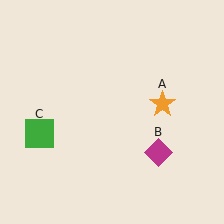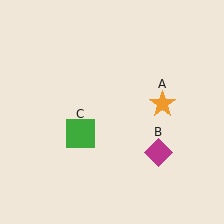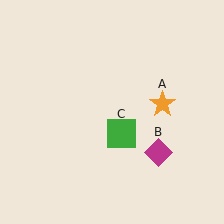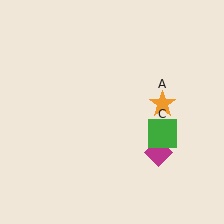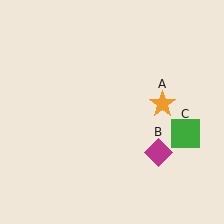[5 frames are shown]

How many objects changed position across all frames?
1 object changed position: green square (object C).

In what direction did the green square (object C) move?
The green square (object C) moved right.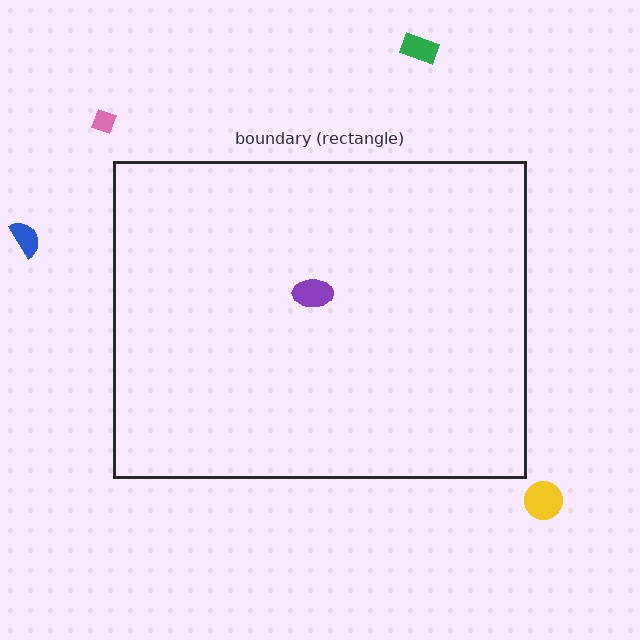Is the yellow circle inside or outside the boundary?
Outside.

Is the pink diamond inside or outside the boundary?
Outside.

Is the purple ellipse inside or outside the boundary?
Inside.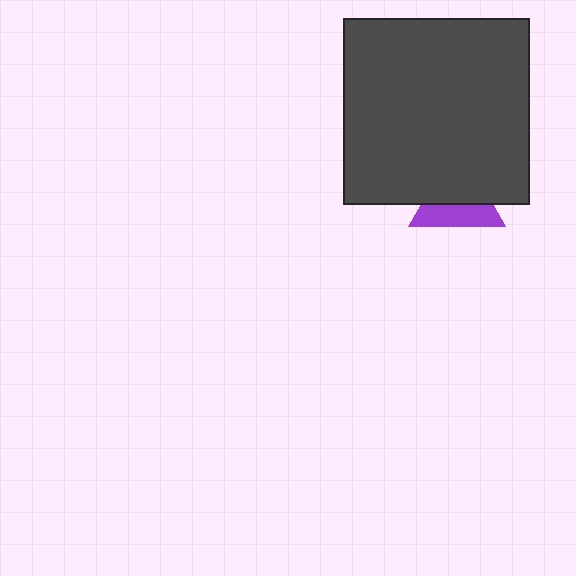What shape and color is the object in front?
The object in front is a dark gray square.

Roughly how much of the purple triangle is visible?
A small part of it is visible (roughly 45%).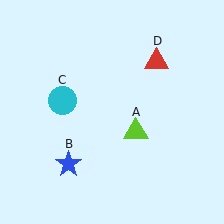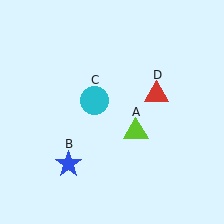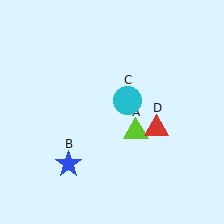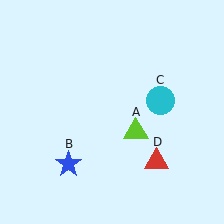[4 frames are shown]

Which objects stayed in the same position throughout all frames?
Lime triangle (object A) and blue star (object B) remained stationary.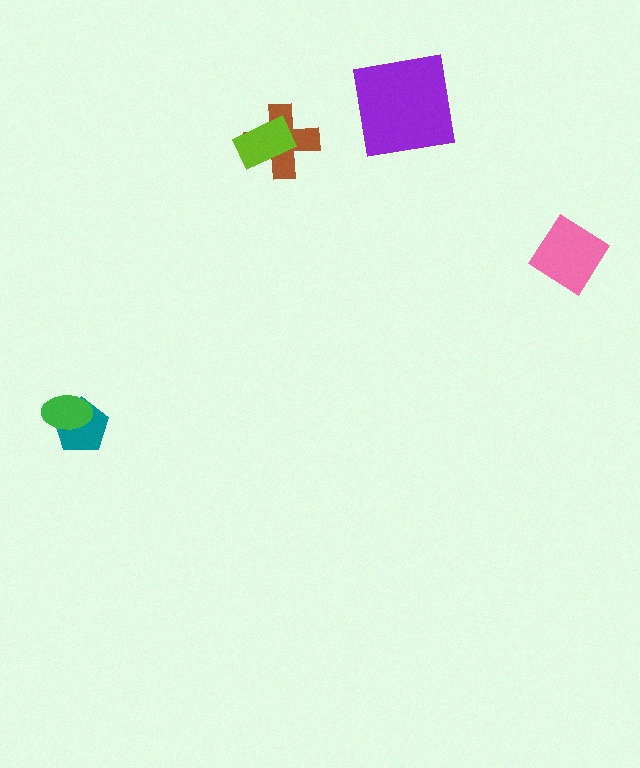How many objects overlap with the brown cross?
1 object overlaps with the brown cross.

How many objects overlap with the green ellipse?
1 object overlaps with the green ellipse.